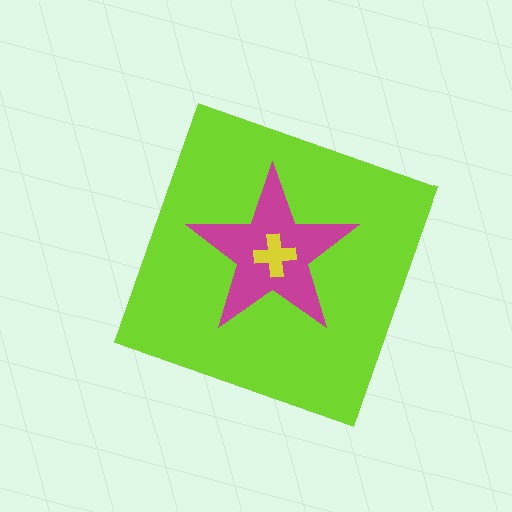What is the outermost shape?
The lime diamond.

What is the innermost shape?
The yellow cross.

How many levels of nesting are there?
3.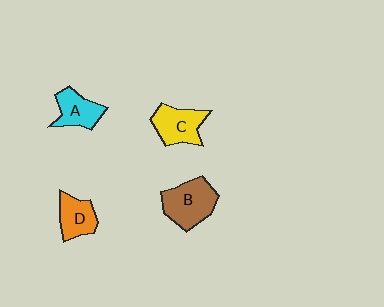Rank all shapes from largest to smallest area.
From largest to smallest: B (brown), C (yellow), A (cyan), D (orange).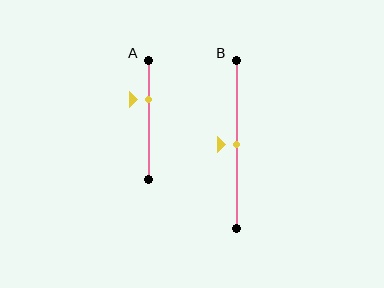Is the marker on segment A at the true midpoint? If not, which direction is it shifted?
No, the marker on segment A is shifted upward by about 17% of the segment length.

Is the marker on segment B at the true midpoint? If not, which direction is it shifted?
Yes, the marker on segment B is at the true midpoint.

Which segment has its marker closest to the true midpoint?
Segment B has its marker closest to the true midpoint.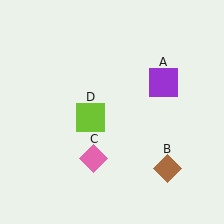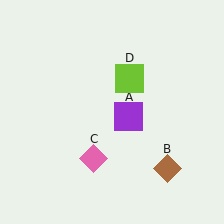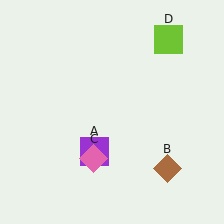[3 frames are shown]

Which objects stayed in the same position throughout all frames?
Brown diamond (object B) and pink diamond (object C) remained stationary.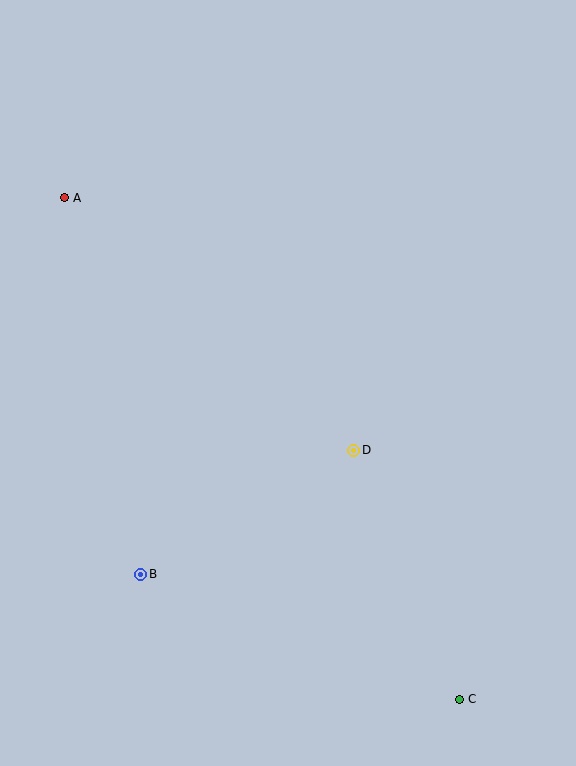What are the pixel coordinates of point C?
Point C is at (460, 699).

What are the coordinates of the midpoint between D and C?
The midpoint between D and C is at (407, 575).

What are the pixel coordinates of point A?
Point A is at (65, 198).